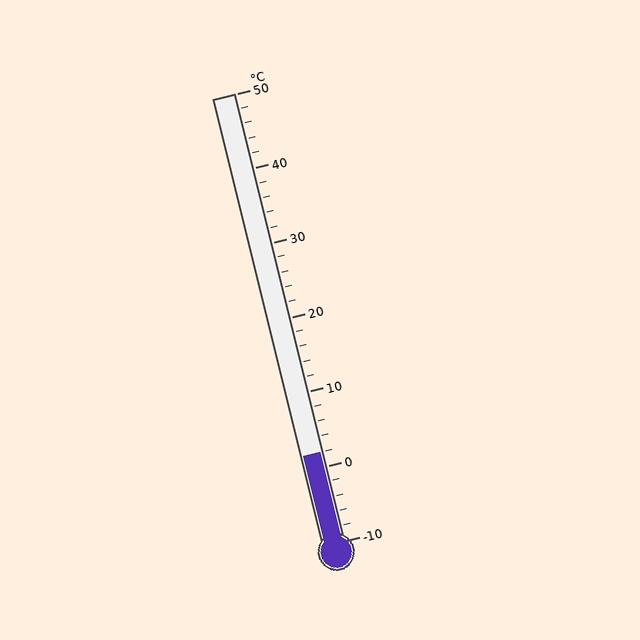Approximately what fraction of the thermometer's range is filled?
The thermometer is filled to approximately 20% of its range.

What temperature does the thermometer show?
The thermometer shows approximately 2°C.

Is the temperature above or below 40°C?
The temperature is below 40°C.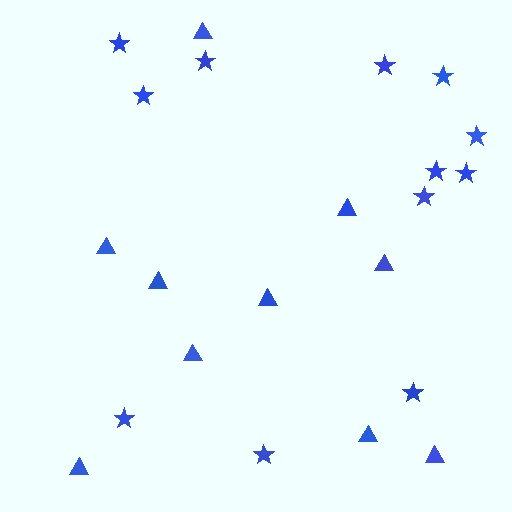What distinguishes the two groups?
There are 2 groups: one group of stars (12) and one group of triangles (10).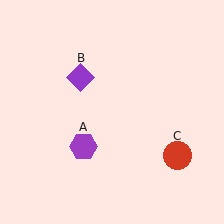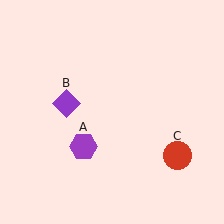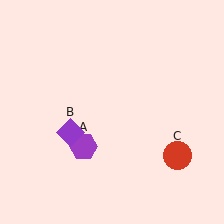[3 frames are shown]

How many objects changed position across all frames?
1 object changed position: purple diamond (object B).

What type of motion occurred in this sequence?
The purple diamond (object B) rotated counterclockwise around the center of the scene.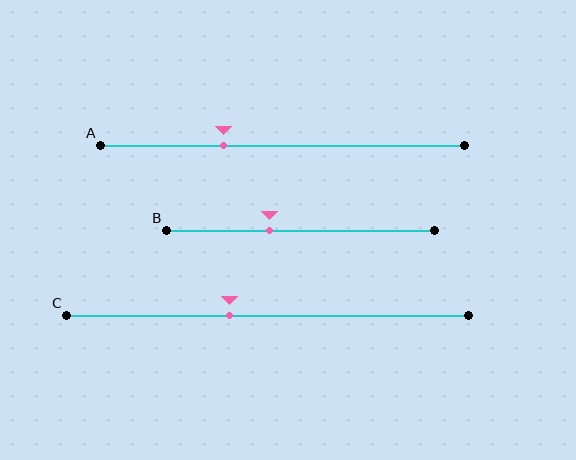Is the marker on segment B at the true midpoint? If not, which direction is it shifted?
No, the marker on segment B is shifted to the left by about 12% of the segment length.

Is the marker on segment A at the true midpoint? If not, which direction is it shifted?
No, the marker on segment A is shifted to the left by about 16% of the segment length.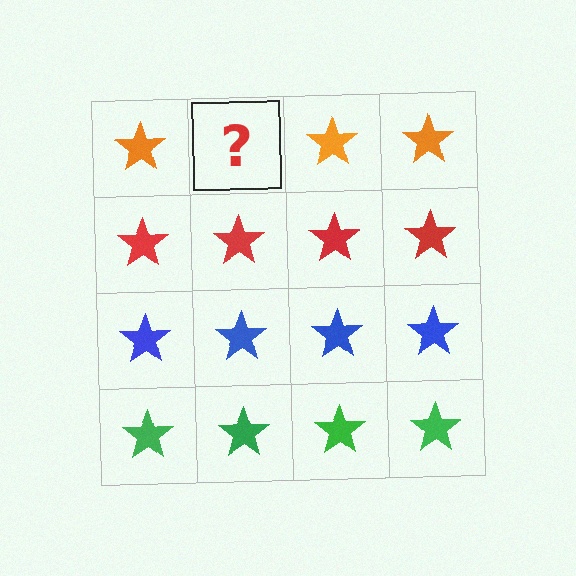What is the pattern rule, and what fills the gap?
The rule is that each row has a consistent color. The gap should be filled with an orange star.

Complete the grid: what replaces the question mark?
The question mark should be replaced with an orange star.